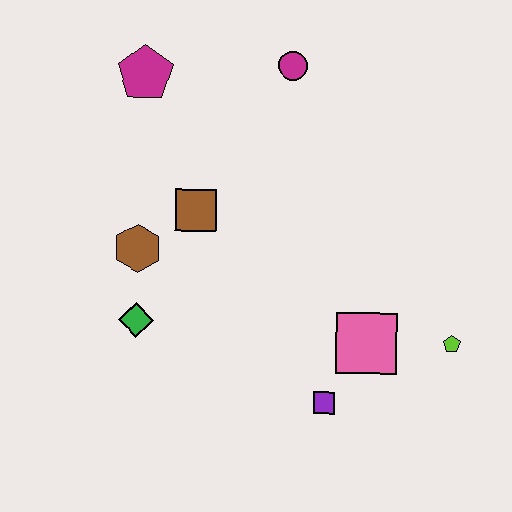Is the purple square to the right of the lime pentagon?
No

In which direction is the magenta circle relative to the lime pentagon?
The magenta circle is above the lime pentagon.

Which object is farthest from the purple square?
The magenta pentagon is farthest from the purple square.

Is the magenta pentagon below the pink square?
No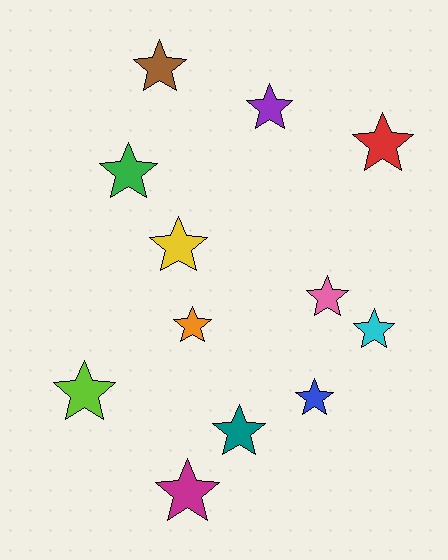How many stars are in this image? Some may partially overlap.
There are 12 stars.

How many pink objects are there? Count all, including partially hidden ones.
There is 1 pink object.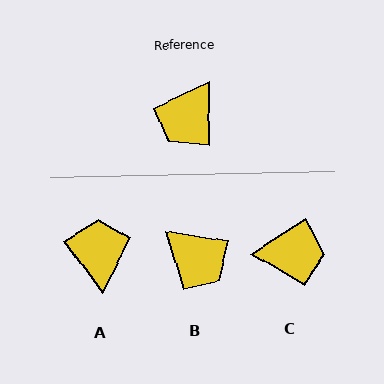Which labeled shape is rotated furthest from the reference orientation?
A, about 143 degrees away.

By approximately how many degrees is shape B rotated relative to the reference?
Approximately 81 degrees counter-clockwise.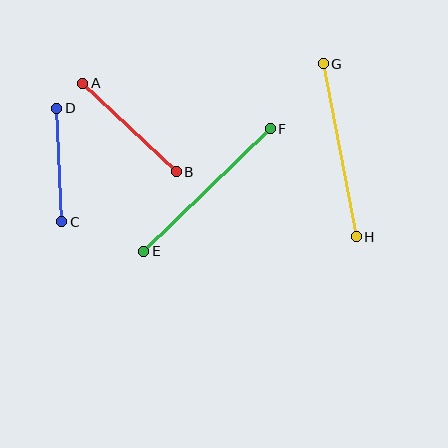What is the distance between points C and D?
The distance is approximately 113 pixels.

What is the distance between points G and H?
The distance is approximately 176 pixels.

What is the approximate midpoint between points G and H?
The midpoint is at approximately (340, 150) pixels.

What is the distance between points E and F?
The distance is approximately 176 pixels.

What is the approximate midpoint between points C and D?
The midpoint is at approximately (59, 165) pixels.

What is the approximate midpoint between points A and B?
The midpoint is at approximately (129, 128) pixels.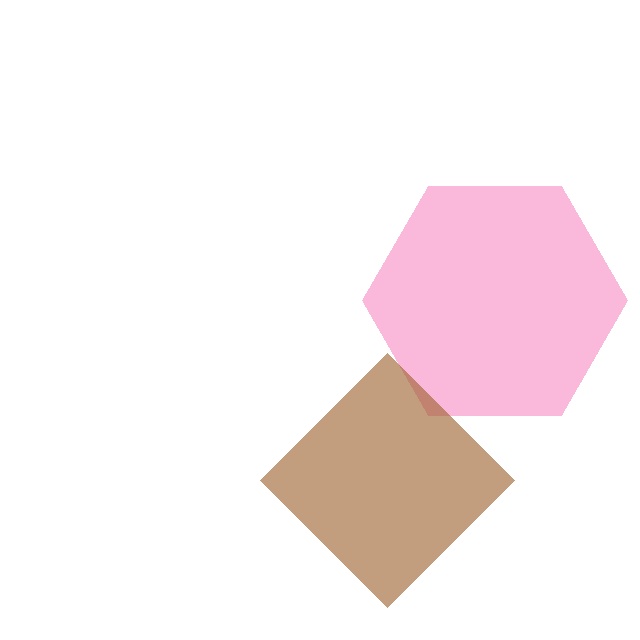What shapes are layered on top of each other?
The layered shapes are: a pink hexagon, a brown diamond.